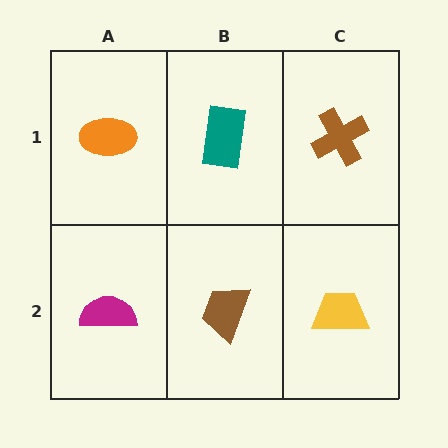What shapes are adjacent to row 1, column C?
A yellow trapezoid (row 2, column C), a teal rectangle (row 1, column B).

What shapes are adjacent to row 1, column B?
A brown trapezoid (row 2, column B), an orange ellipse (row 1, column A), a brown cross (row 1, column C).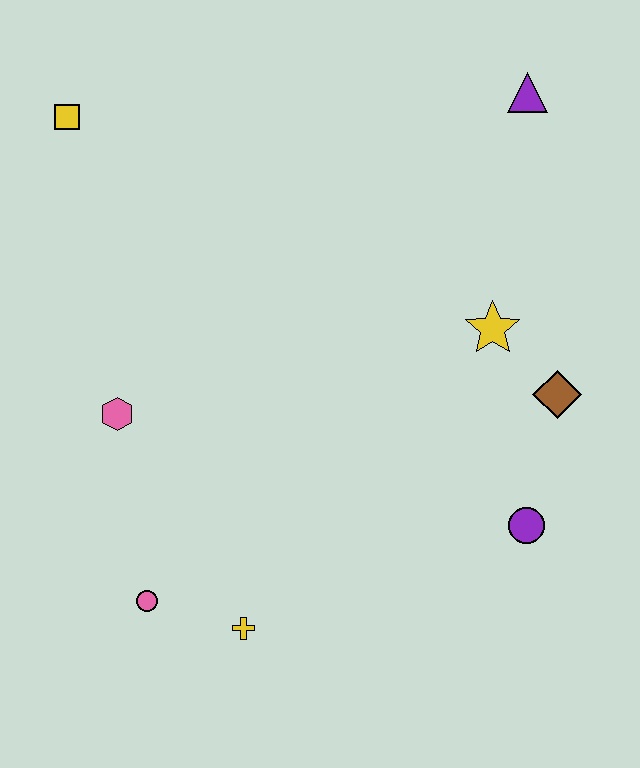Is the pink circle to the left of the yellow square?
No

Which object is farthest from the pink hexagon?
The purple triangle is farthest from the pink hexagon.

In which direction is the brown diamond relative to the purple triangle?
The brown diamond is below the purple triangle.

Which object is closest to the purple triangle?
The yellow star is closest to the purple triangle.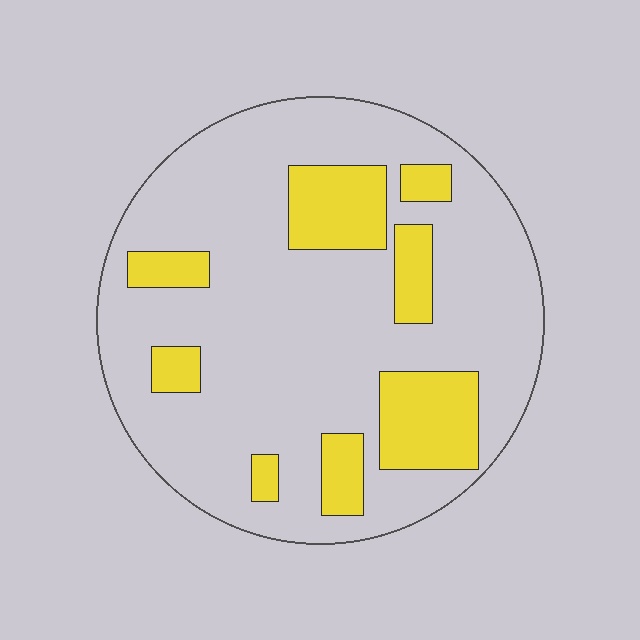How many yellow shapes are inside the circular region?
8.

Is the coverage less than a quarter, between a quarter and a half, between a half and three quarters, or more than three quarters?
Less than a quarter.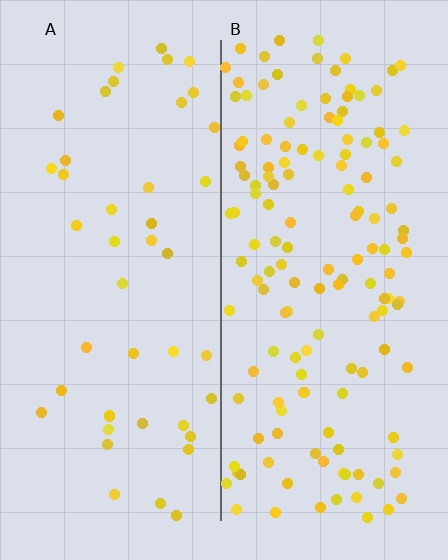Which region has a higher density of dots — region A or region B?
B (the right).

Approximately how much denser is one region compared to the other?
Approximately 3.1× — region B over region A.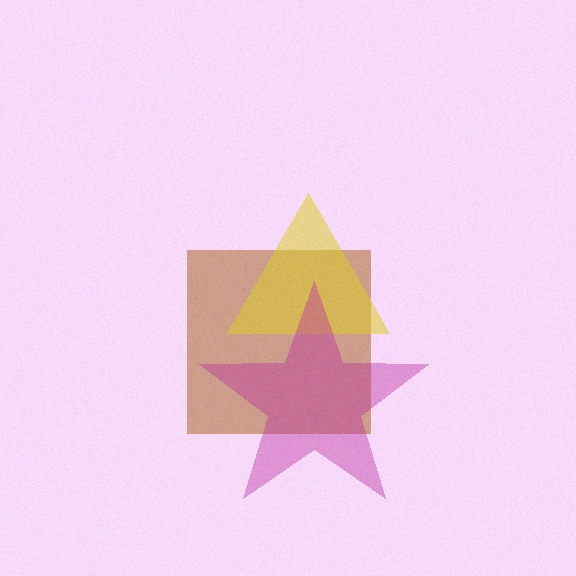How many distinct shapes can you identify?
There are 3 distinct shapes: a brown square, a yellow triangle, a magenta star.